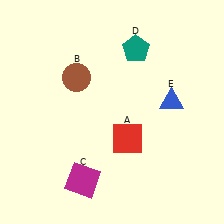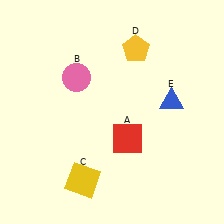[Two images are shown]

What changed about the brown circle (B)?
In Image 1, B is brown. In Image 2, it changed to pink.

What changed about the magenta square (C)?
In Image 1, C is magenta. In Image 2, it changed to yellow.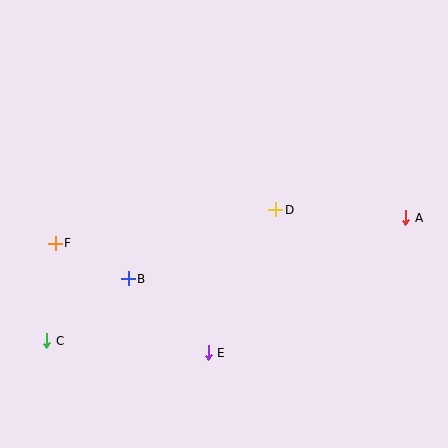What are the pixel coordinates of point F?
Point F is at (55, 243).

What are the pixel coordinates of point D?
Point D is at (276, 210).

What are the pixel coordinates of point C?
Point C is at (47, 341).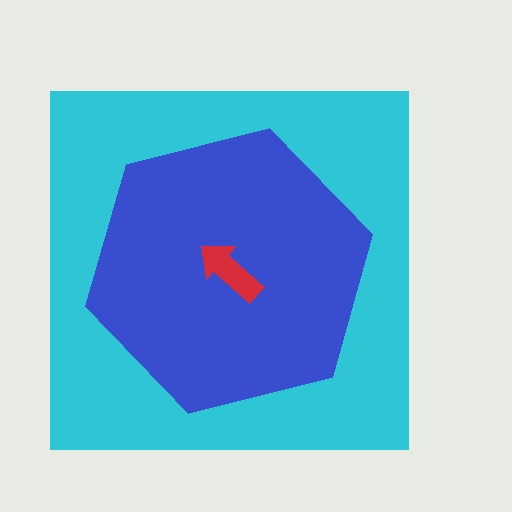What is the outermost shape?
The cyan square.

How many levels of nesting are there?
3.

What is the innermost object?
The red arrow.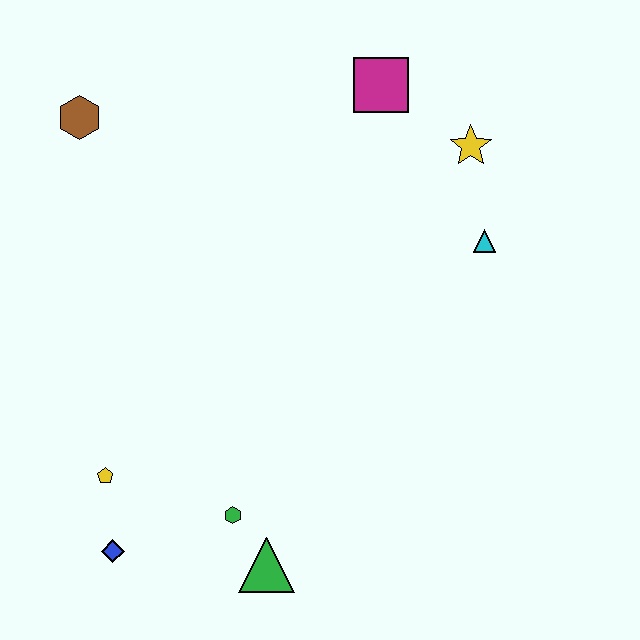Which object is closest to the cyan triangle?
The yellow star is closest to the cyan triangle.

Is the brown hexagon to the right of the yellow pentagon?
No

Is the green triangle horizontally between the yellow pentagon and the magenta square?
Yes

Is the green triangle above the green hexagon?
No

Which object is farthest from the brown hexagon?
The green triangle is farthest from the brown hexagon.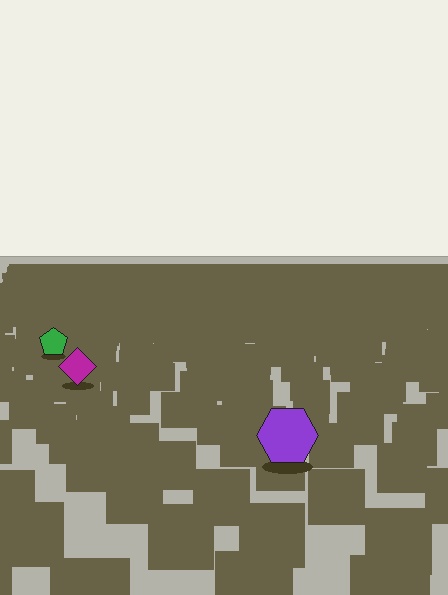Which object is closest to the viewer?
The purple hexagon is closest. The texture marks near it are larger and more spread out.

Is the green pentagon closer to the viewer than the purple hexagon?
No. The purple hexagon is closer — you can tell from the texture gradient: the ground texture is coarser near it.